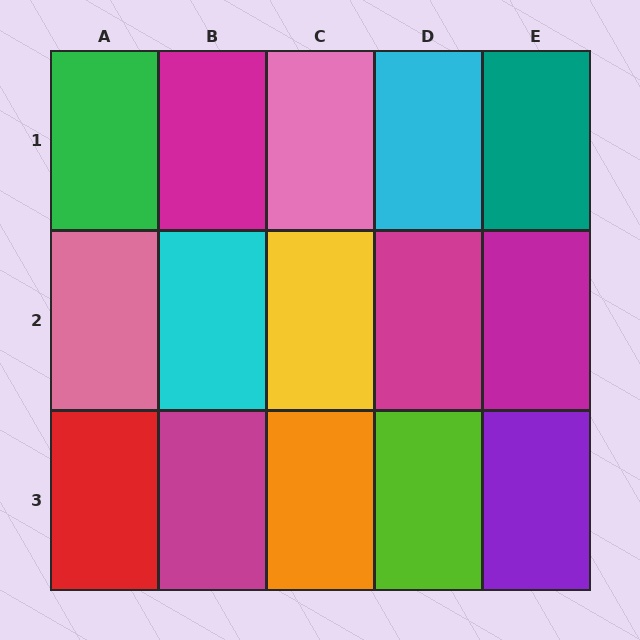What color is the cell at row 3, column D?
Lime.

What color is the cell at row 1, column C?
Pink.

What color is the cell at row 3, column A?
Red.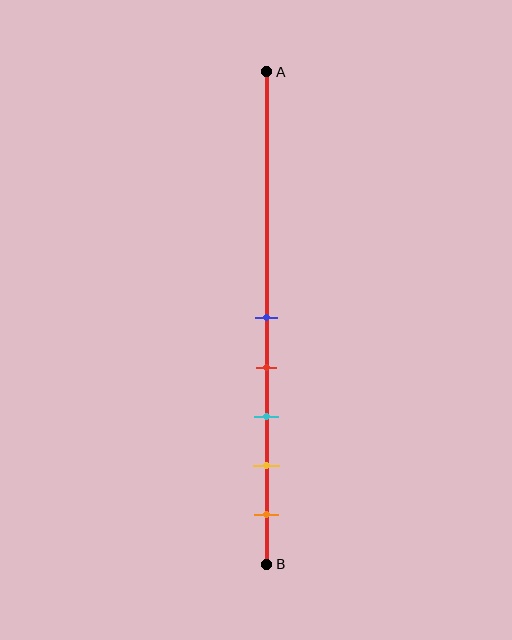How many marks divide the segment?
There are 5 marks dividing the segment.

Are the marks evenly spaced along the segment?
Yes, the marks are approximately evenly spaced.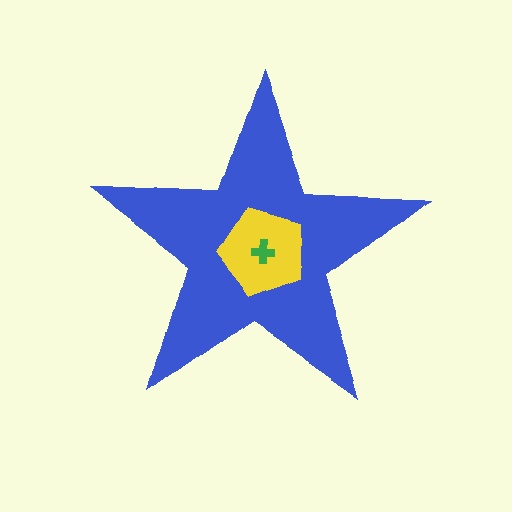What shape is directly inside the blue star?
The yellow pentagon.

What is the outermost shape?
The blue star.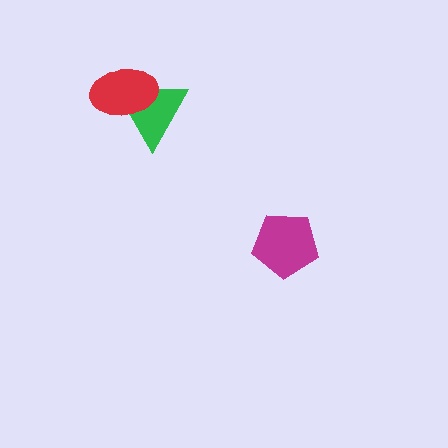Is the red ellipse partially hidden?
No, no other shape covers it.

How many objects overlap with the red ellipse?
1 object overlaps with the red ellipse.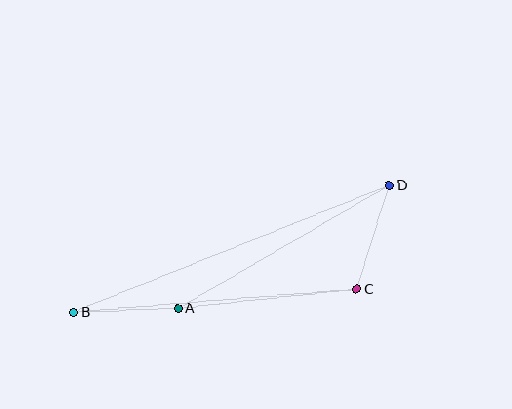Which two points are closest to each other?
Points A and B are closest to each other.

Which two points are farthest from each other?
Points B and D are farthest from each other.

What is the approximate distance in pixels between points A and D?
The distance between A and D is approximately 244 pixels.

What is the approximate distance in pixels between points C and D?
The distance between C and D is approximately 109 pixels.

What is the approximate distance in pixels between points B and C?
The distance between B and C is approximately 284 pixels.